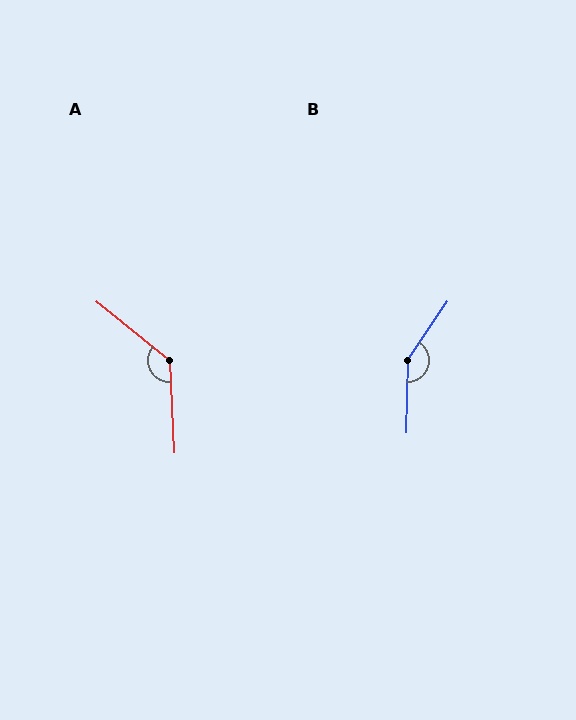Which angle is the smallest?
A, at approximately 132 degrees.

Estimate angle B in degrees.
Approximately 147 degrees.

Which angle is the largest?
B, at approximately 147 degrees.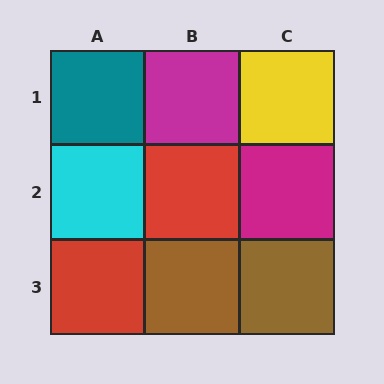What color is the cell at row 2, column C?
Magenta.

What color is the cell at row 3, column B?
Brown.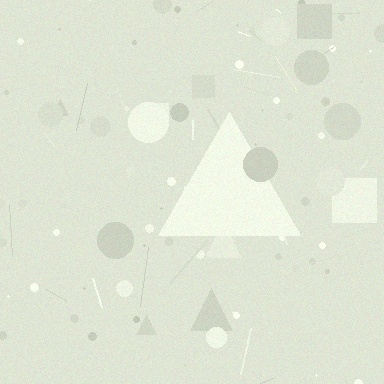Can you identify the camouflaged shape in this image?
The camouflaged shape is a triangle.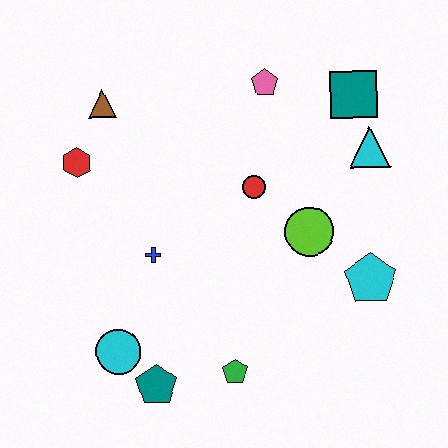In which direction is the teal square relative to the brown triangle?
The teal square is to the right of the brown triangle.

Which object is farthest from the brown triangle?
The cyan pentagon is farthest from the brown triangle.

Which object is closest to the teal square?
The cyan triangle is closest to the teal square.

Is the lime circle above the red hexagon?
No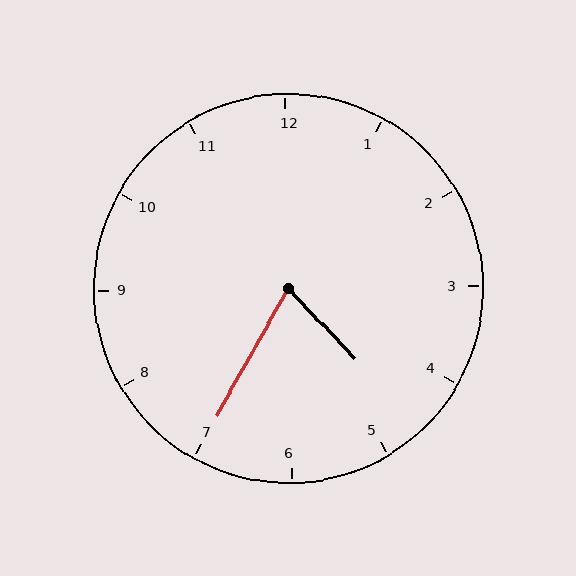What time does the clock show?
4:35.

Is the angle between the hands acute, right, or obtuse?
It is acute.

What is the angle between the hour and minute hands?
Approximately 72 degrees.